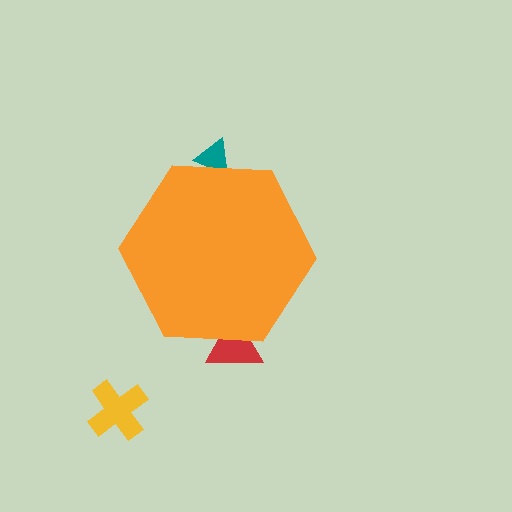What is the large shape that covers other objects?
An orange hexagon.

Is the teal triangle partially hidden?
Yes, the teal triangle is partially hidden behind the orange hexagon.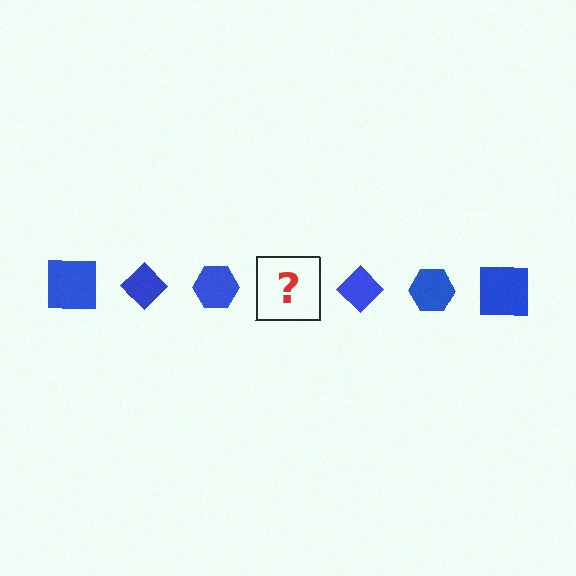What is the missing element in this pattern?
The missing element is a blue square.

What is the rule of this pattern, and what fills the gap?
The rule is that the pattern cycles through square, diamond, hexagon shapes in blue. The gap should be filled with a blue square.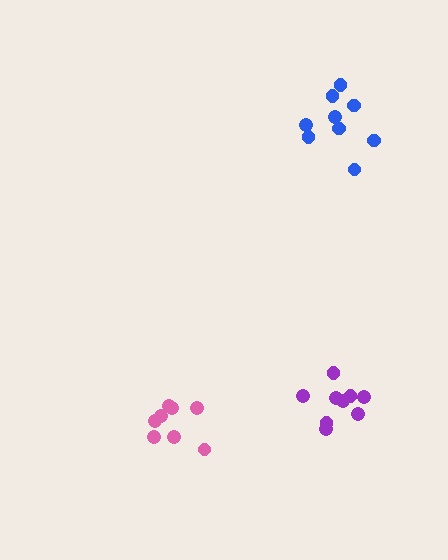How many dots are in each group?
Group 1: 8 dots, Group 2: 9 dots, Group 3: 9 dots (26 total).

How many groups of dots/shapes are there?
There are 3 groups.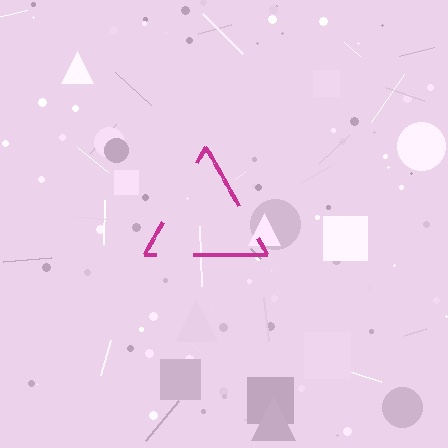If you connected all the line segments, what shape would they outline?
They would outline a triangle.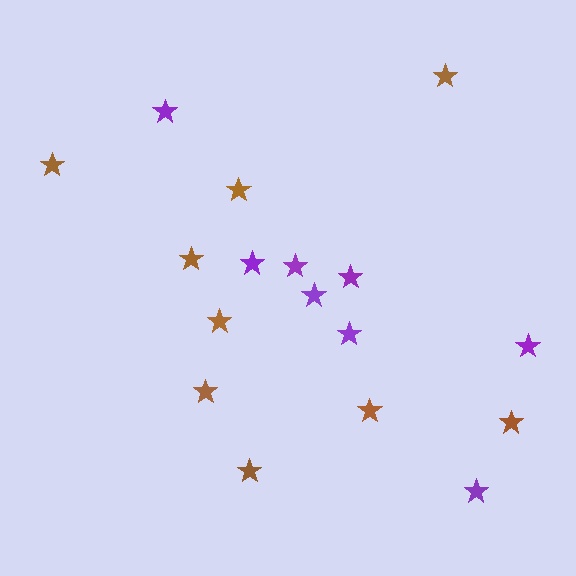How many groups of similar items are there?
There are 2 groups: one group of brown stars (9) and one group of purple stars (8).